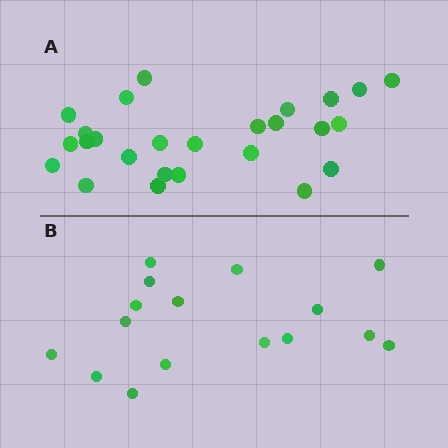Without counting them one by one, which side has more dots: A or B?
Region A (the top region) has more dots.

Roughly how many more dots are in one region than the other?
Region A has roughly 10 or so more dots than region B.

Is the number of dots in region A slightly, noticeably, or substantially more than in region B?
Region A has substantially more. The ratio is roughly 1.6 to 1.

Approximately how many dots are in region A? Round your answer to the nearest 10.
About 30 dots. (The exact count is 26, which rounds to 30.)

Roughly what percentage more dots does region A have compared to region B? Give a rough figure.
About 60% more.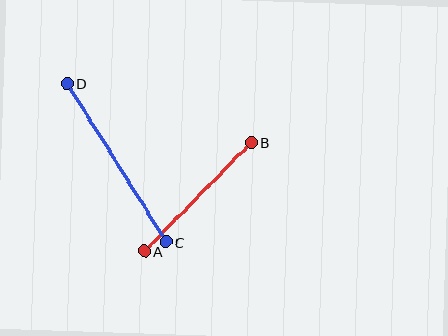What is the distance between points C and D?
The distance is approximately 187 pixels.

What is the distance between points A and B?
The distance is approximately 152 pixels.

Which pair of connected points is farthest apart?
Points C and D are farthest apart.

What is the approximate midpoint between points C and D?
The midpoint is at approximately (116, 163) pixels.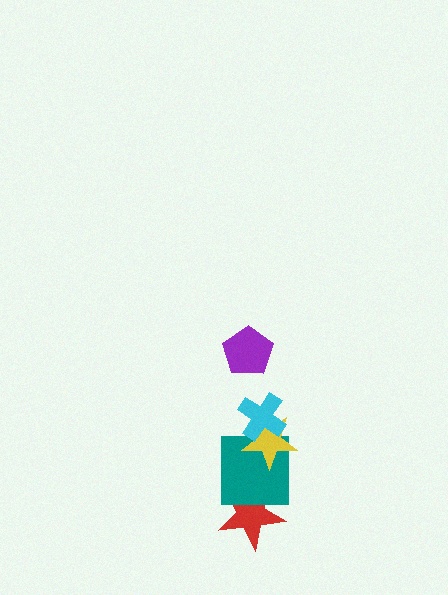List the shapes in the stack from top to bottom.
From top to bottom: the purple pentagon, the cyan cross, the yellow star, the teal square, the red star.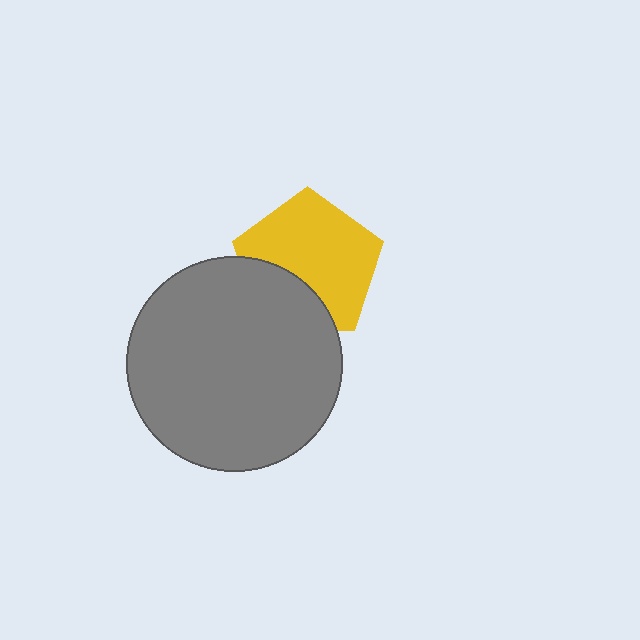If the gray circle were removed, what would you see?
You would see the complete yellow pentagon.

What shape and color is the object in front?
The object in front is a gray circle.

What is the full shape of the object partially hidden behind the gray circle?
The partially hidden object is a yellow pentagon.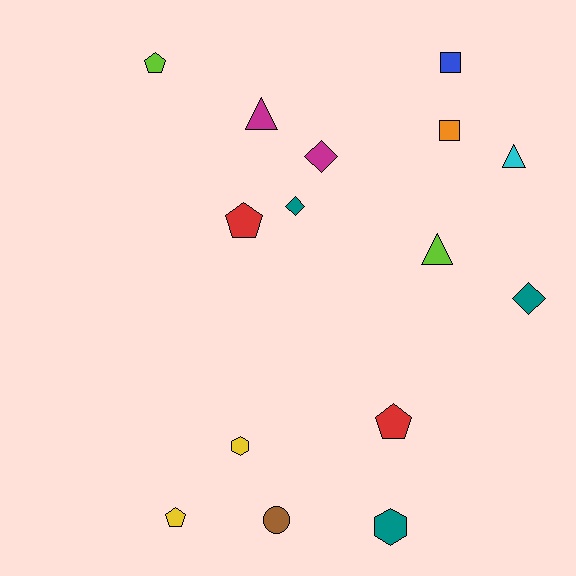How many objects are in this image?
There are 15 objects.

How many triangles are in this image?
There are 3 triangles.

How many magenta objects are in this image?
There are 2 magenta objects.